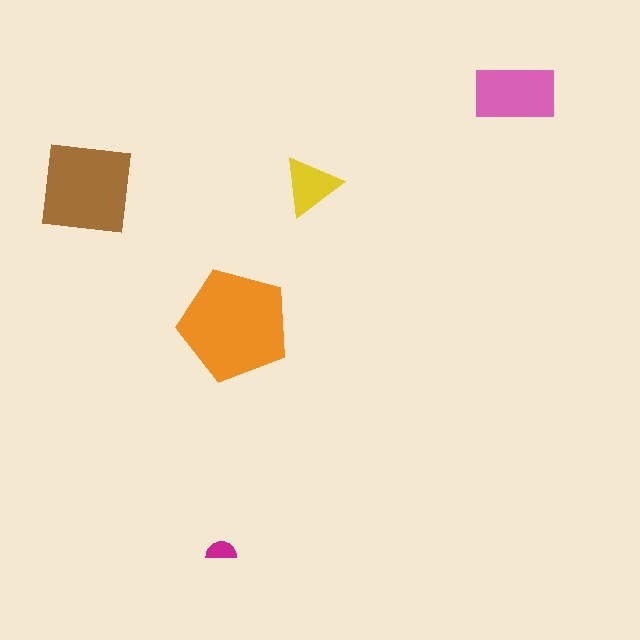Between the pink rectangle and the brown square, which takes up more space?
The brown square.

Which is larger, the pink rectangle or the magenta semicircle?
The pink rectangle.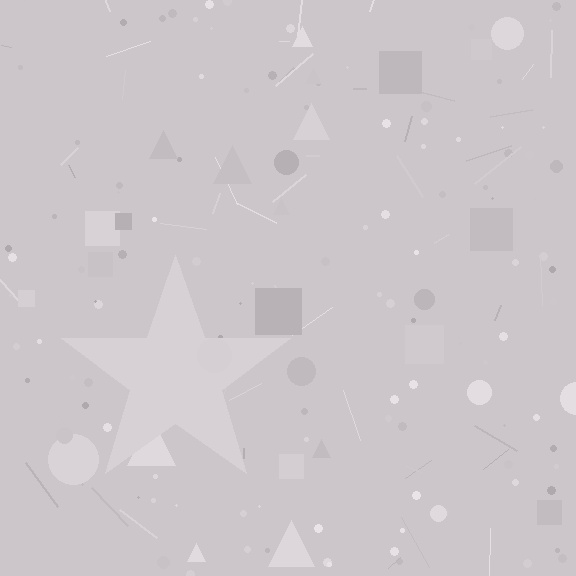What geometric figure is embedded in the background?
A star is embedded in the background.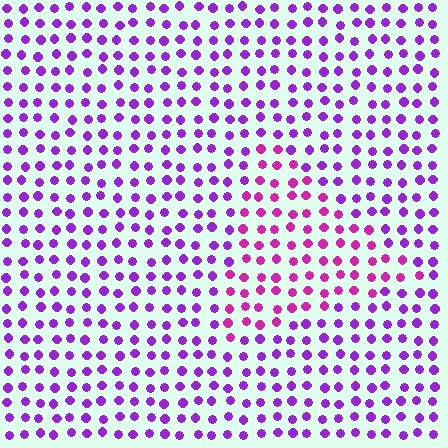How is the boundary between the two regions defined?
The boundary is defined purely by a slight shift in hue (about 33 degrees). Spacing, size, and orientation are identical on both sides.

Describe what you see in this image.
The image is filled with small purple elements in a uniform arrangement. A triangle-shaped region is visible where the elements are tinted to a slightly different hue, forming a subtle color boundary.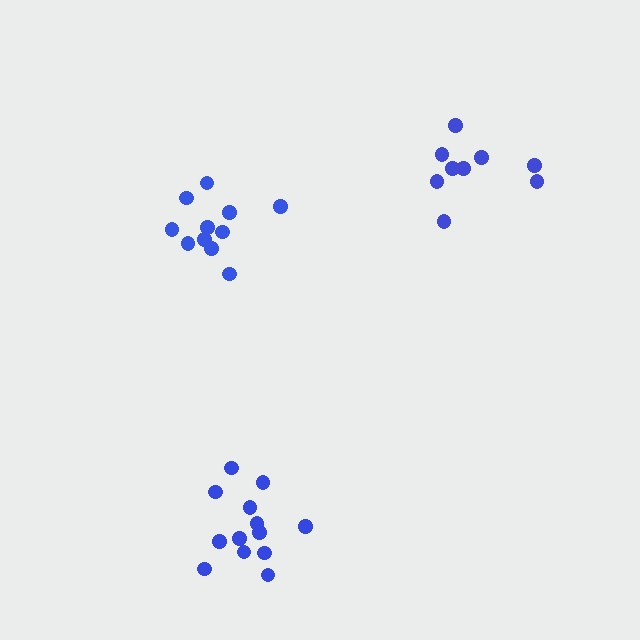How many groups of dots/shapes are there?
There are 3 groups.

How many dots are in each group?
Group 1: 11 dots, Group 2: 9 dots, Group 3: 13 dots (33 total).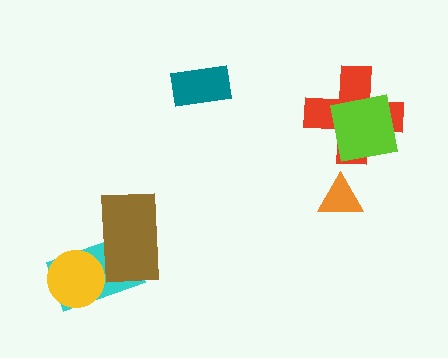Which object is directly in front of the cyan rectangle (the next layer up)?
The yellow circle is directly in front of the cyan rectangle.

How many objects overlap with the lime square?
1 object overlaps with the lime square.